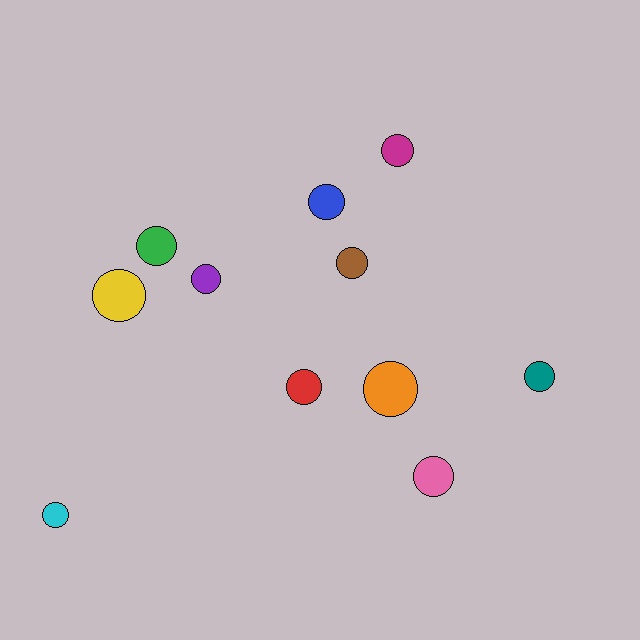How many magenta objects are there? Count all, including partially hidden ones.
There is 1 magenta object.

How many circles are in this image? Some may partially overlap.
There are 11 circles.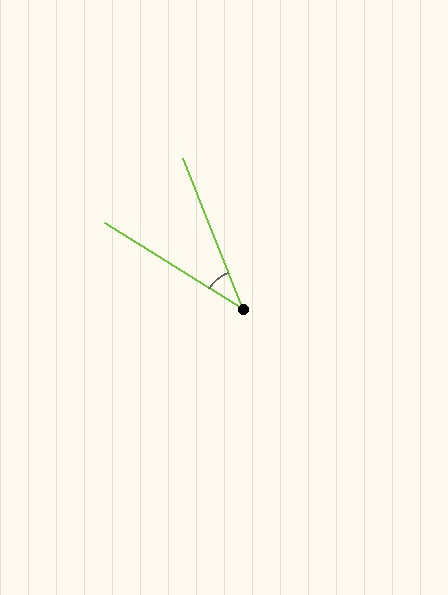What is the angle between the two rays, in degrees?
Approximately 36 degrees.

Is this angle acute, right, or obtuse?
It is acute.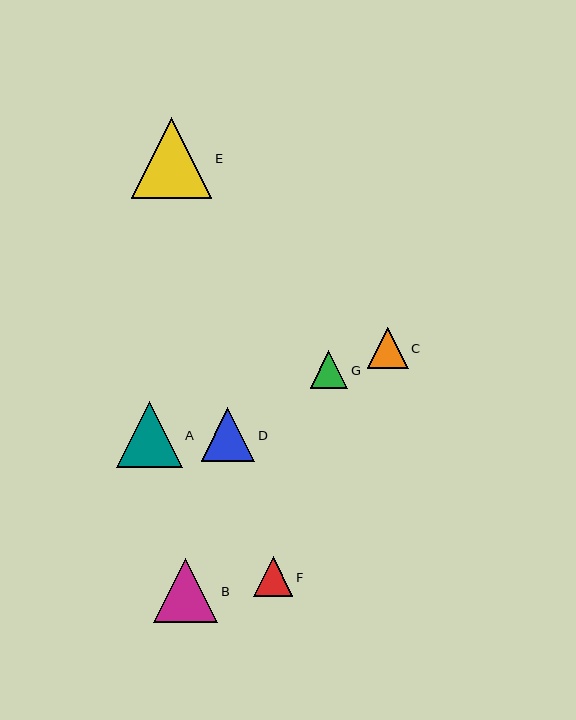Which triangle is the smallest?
Triangle G is the smallest with a size of approximately 38 pixels.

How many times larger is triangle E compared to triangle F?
Triangle E is approximately 2.0 times the size of triangle F.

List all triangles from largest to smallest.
From largest to smallest: E, A, B, D, C, F, G.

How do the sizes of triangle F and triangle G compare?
Triangle F and triangle G are approximately the same size.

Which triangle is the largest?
Triangle E is the largest with a size of approximately 80 pixels.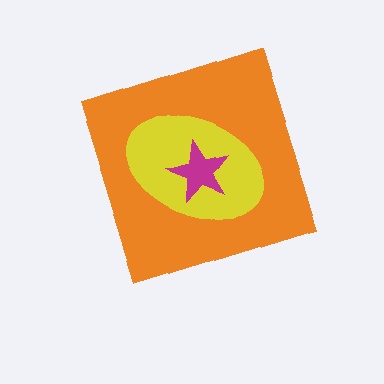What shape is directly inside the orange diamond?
The yellow ellipse.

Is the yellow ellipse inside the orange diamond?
Yes.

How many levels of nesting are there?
3.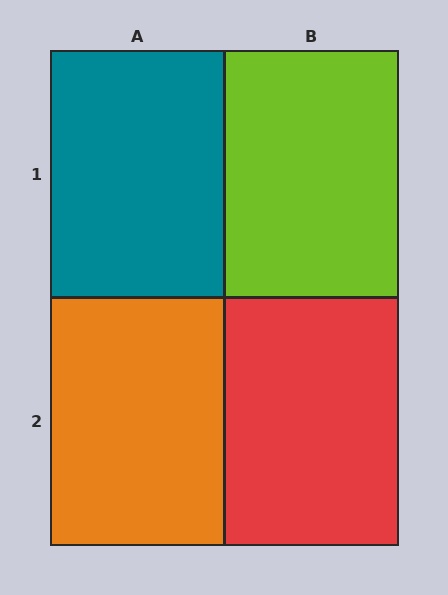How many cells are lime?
1 cell is lime.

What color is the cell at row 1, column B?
Lime.